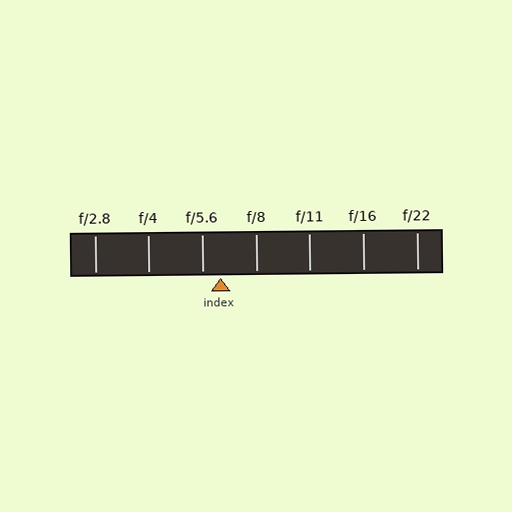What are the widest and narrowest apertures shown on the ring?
The widest aperture shown is f/2.8 and the narrowest is f/22.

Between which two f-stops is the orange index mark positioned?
The index mark is between f/5.6 and f/8.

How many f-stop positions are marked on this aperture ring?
There are 7 f-stop positions marked.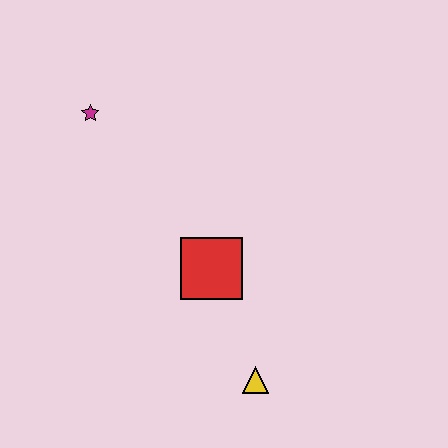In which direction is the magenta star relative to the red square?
The magenta star is above the red square.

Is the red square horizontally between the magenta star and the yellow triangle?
Yes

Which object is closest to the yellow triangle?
The red square is closest to the yellow triangle.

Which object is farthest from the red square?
The magenta star is farthest from the red square.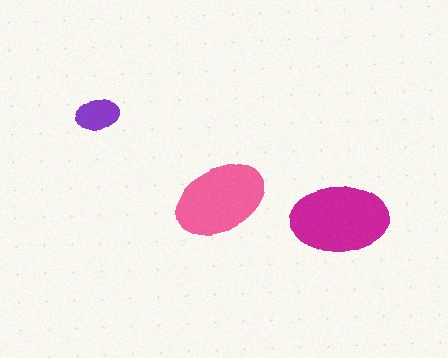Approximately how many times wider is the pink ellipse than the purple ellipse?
About 2 times wider.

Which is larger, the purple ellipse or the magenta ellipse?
The magenta one.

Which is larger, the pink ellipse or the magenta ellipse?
The magenta one.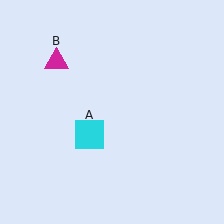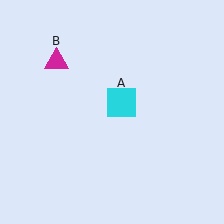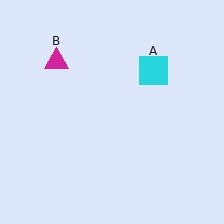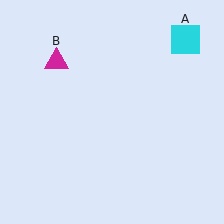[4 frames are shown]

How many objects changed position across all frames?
1 object changed position: cyan square (object A).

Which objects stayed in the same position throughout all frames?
Magenta triangle (object B) remained stationary.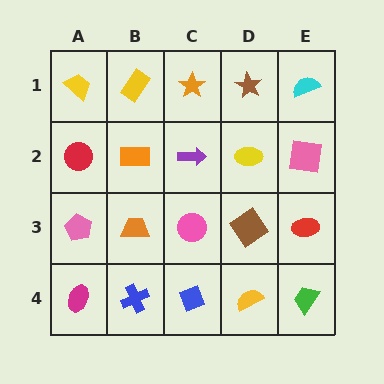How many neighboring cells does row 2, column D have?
4.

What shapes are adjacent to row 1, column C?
A purple arrow (row 2, column C), a yellow rectangle (row 1, column B), a brown star (row 1, column D).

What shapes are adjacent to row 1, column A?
A red circle (row 2, column A), a yellow rectangle (row 1, column B).